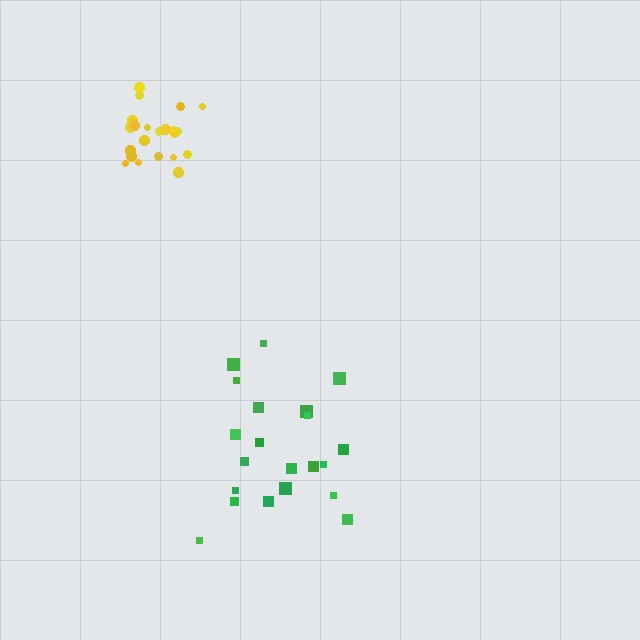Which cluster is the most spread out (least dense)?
Green.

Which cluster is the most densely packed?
Yellow.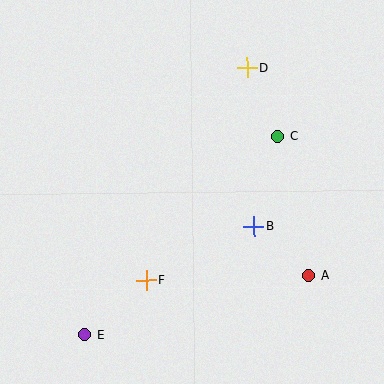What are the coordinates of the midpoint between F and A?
The midpoint between F and A is at (228, 278).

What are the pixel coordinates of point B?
Point B is at (254, 226).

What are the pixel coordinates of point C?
Point C is at (278, 136).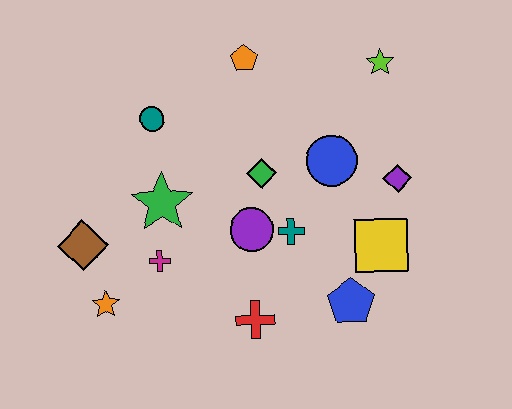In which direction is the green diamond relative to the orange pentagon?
The green diamond is below the orange pentagon.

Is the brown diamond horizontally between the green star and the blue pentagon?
No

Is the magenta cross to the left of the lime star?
Yes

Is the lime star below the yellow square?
No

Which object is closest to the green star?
The magenta cross is closest to the green star.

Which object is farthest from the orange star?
The lime star is farthest from the orange star.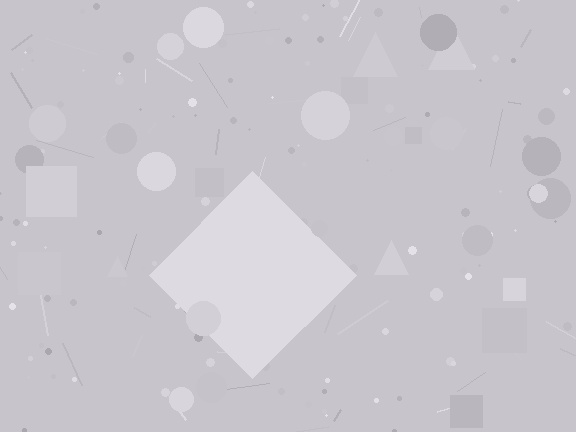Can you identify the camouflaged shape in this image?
The camouflaged shape is a diamond.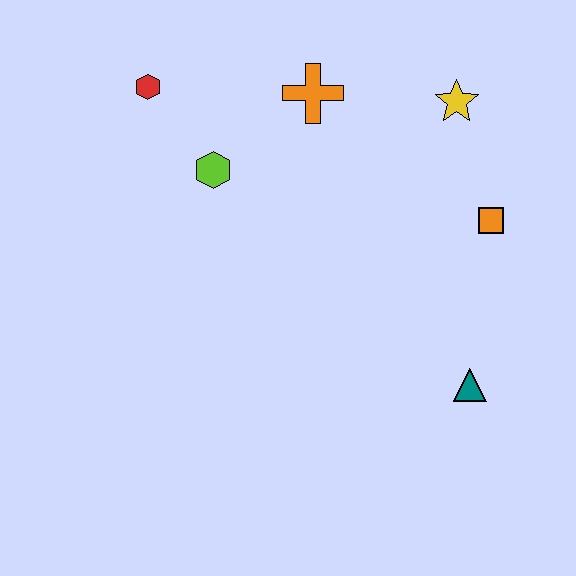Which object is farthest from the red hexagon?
The teal triangle is farthest from the red hexagon.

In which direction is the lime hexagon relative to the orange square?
The lime hexagon is to the left of the orange square.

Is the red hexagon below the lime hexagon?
No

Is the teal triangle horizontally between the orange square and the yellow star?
Yes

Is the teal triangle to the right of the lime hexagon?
Yes